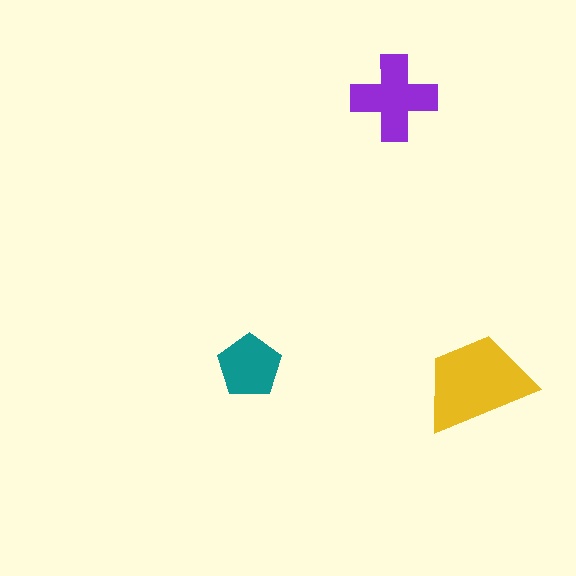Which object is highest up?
The purple cross is topmost.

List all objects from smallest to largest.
The teal pentagon, the purple cross, the yellow trapezoid.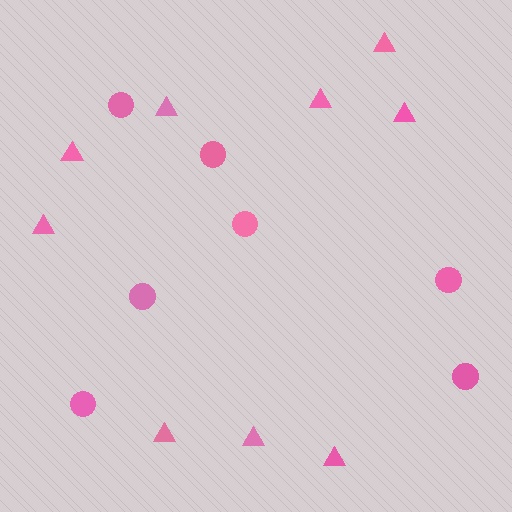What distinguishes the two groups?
There are 2 groups: one group of triangles (9) and one group of circles (7).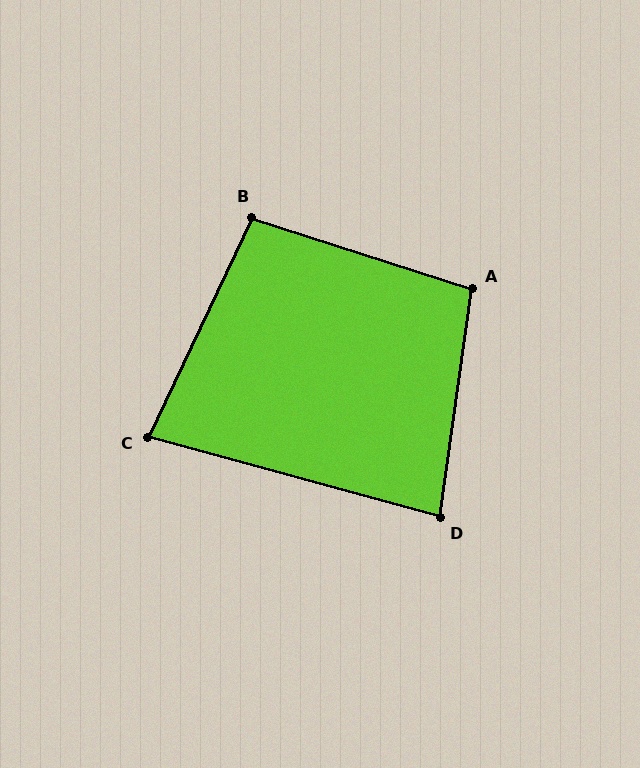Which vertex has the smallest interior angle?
C, at approximately 80 degrees.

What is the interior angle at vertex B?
Approximately 97 degrees (obtuse).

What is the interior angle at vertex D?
Approximately 83 degrees (acute).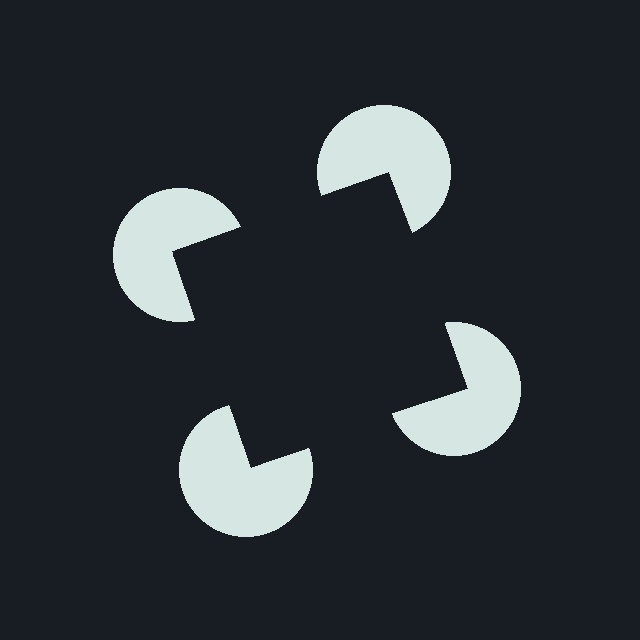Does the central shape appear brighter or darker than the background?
It typically appears slightly darker than the background, even though no actual brightness change is drawn.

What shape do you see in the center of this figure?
An illusory square — its edges are inferred from the aligned wedge cuts in the pac-man discs, not physically drawn.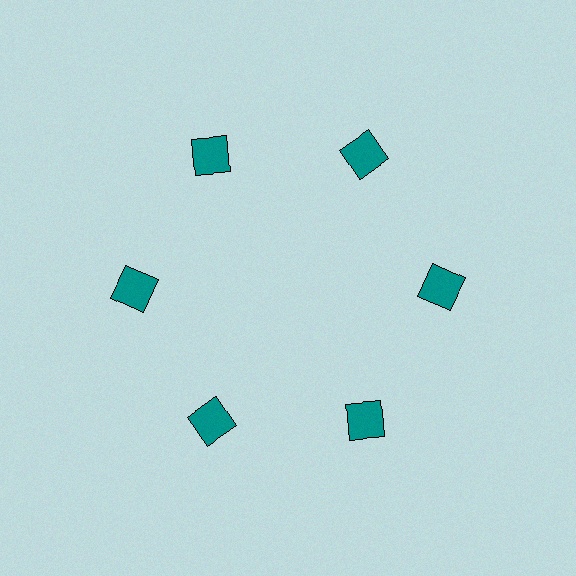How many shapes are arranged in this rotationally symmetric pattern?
There are 6 shapes, arranged in 6 groups of 1.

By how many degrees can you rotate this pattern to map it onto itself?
The pattern maps onto itself every 60 degrees of rotation.